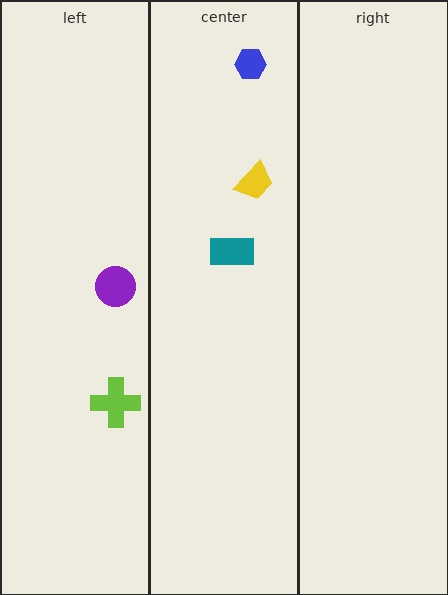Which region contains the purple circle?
The left region.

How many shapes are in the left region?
2.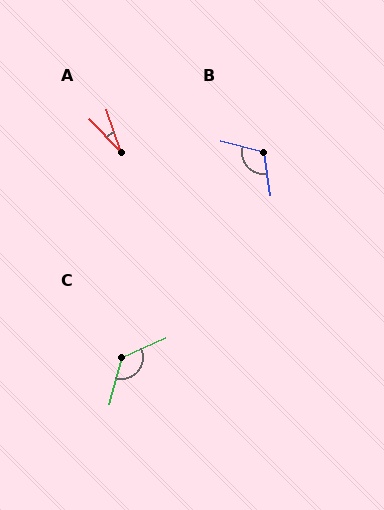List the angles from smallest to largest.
A (25°), B (114°), C (130°).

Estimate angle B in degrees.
Approximately 114 degrees.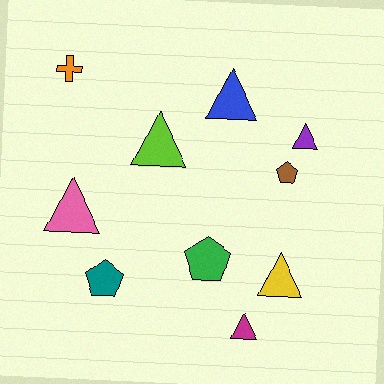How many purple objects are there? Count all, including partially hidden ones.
There is 1 purple object.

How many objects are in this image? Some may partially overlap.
There are 10 objects.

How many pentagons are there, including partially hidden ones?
There are 3 pentagons.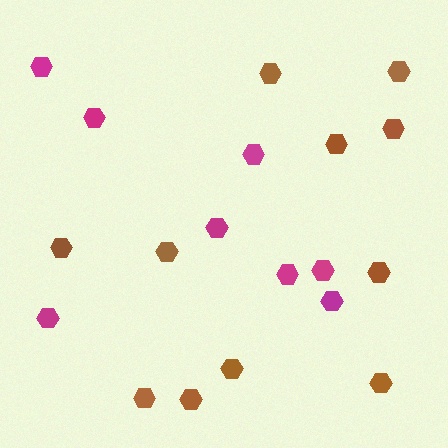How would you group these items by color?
There are 2 groups: one group of magenta hexagons (8) and one group of brown hexagons (11).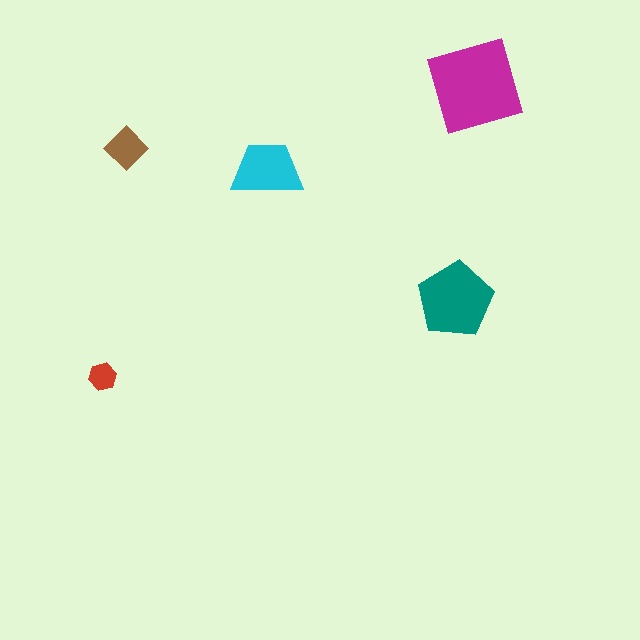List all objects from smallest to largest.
The red hexagon, the brown diamond, the cyan trapezoid, the teal pentagon, the magenta square.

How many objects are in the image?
There are 5 objects in the image.